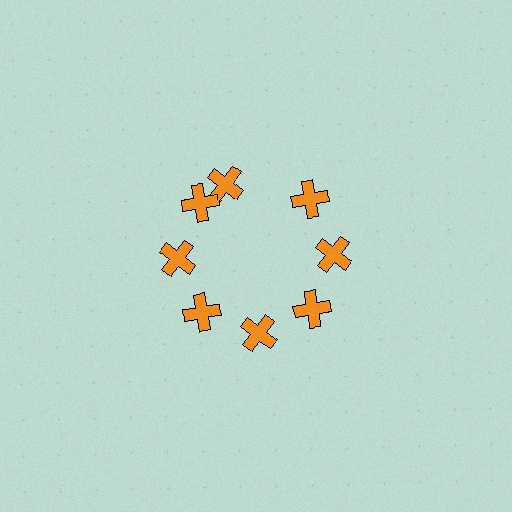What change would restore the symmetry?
The symmetry would be restored by rotating it back into even spacing with its neighbors so that all 8 crosses sit at equal angles and equal distance from the center.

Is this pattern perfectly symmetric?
No. The 8 orange crosses are arranged in a ring, but one element near the 12 o'clock position is rotated out of alignment along the ring, breaking the 8-fold rotational symmetry.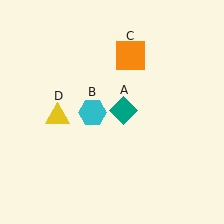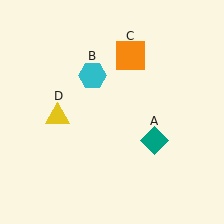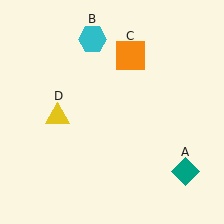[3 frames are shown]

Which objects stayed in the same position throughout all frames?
Orange square (object C) and yellow triangle (object D) remained stationary.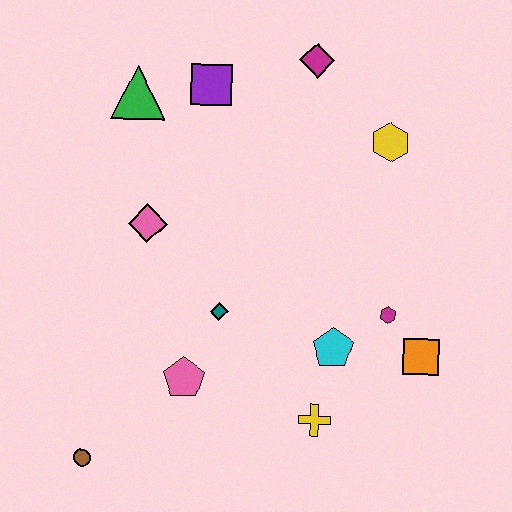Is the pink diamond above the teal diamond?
Yes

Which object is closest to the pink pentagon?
The teal diamond is closest to the pink pentagon.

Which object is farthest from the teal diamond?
The magenta diamond is farthest from the teal diamond.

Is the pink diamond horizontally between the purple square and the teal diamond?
No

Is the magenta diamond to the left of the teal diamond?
No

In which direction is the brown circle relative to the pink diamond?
The brown circle is below the pink diamond.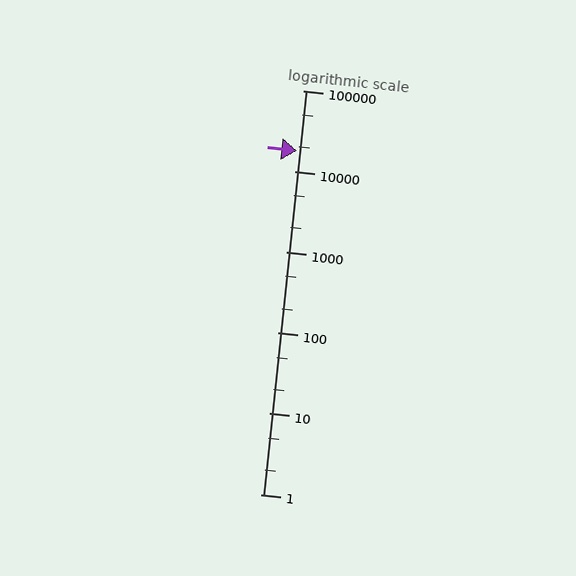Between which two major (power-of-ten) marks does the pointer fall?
The pointer is between 10000 and 100000.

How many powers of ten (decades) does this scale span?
The scale spans 5 decades, from 1 to 100000.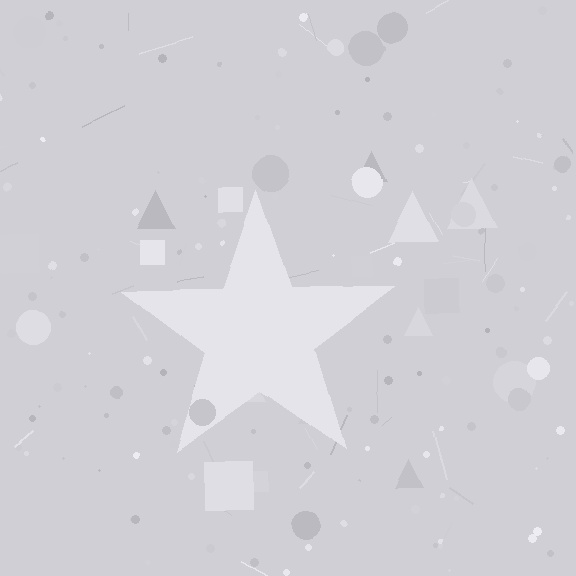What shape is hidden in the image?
A star is hidden in the image.